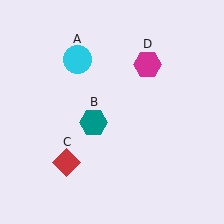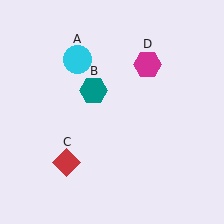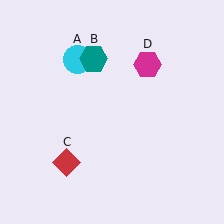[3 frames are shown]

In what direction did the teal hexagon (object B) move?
The teal hexagon (object B) moved up.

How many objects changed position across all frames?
1 object changed position: teal hexagon (object B).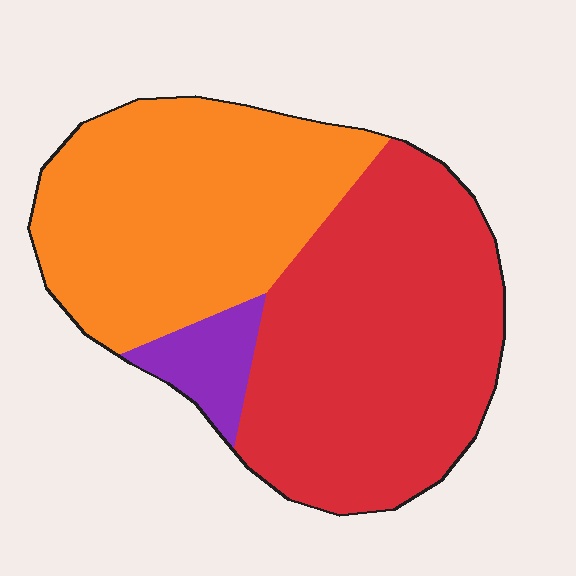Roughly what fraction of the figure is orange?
Orange takes up between a third and a half of the figure.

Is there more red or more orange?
Red.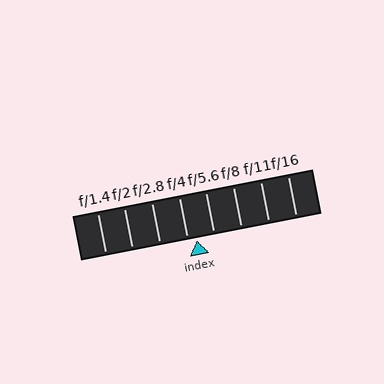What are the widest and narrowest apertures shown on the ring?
The widest aperture shown is f/1.4 and the narrowest is f/16.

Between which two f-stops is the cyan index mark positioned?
The index mark is between f/4 and f/5.6.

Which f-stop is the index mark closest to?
The index mark is closest to f/4.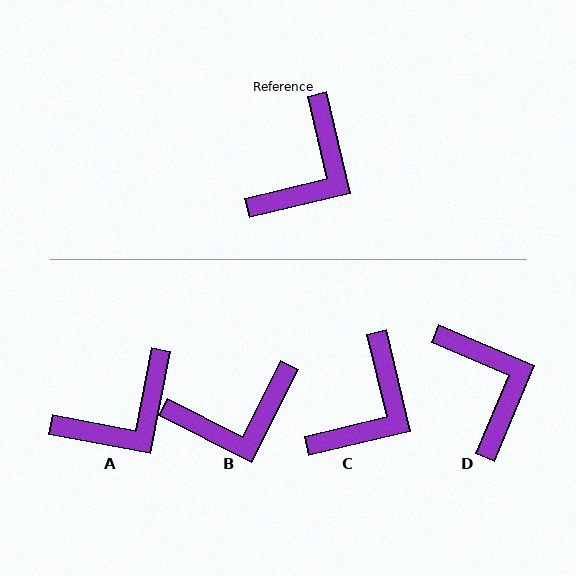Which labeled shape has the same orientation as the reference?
C.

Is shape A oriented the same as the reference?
No, it is off by about 24 degrees.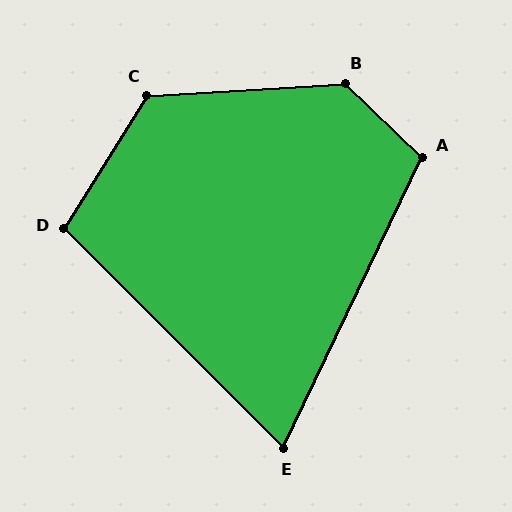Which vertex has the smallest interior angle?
E, at approximately 71 degrees.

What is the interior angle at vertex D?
Approximately 103 degrees (obtuse).